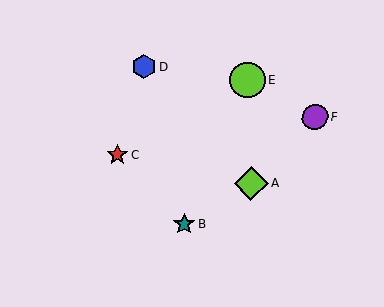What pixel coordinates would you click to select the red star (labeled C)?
Click at (117, 155) to select the red star C.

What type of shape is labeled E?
Shape E is a lime circle.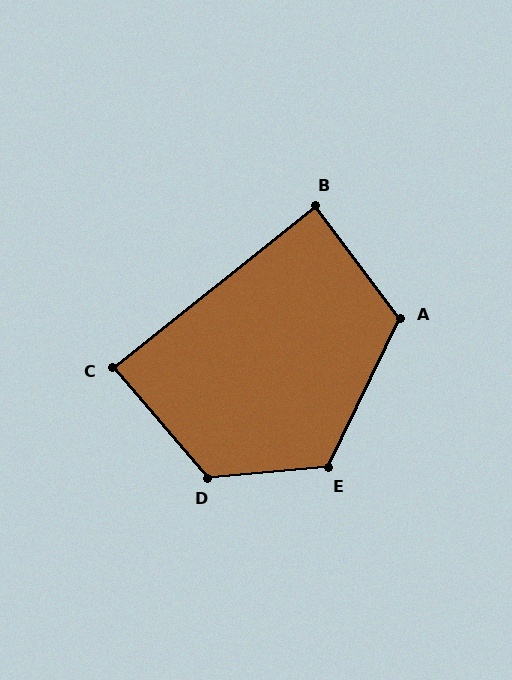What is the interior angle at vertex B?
Approximately 89 degrees (approximately right).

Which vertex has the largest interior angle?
D, at approximately 126 degrees.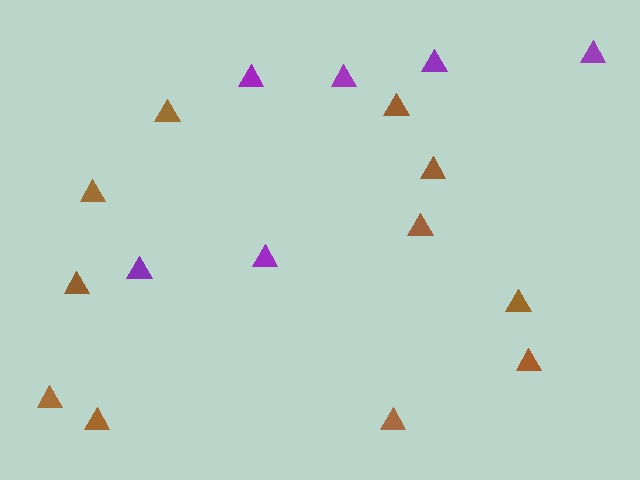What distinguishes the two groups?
There are 2 groups: one group of brown triangles (11) and one group of purple triangles (6).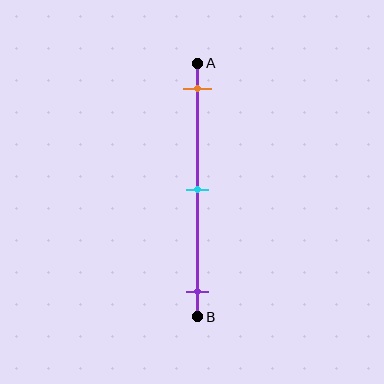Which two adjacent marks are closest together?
The orange and cyan marks are the closest adjacent pair.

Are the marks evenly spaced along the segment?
Yes, the marks are approximately evenly spaced.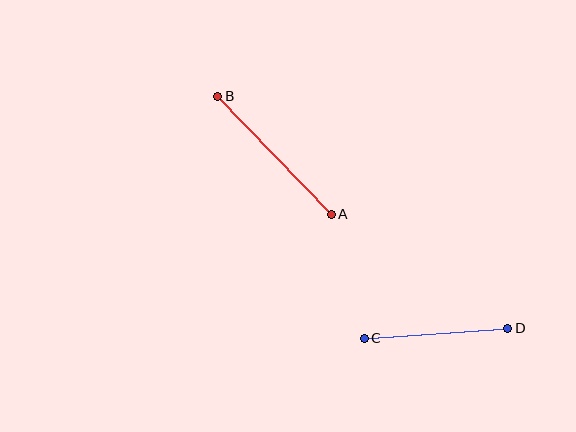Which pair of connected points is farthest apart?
Points A and B are farthest apart.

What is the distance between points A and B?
The distance is approximately 164 pixels.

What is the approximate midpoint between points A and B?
The midpoint is at approximately (275, 155) pixels.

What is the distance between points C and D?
The distance is approximately 144 pixels.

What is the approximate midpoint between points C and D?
The midpoint is at approximately (436, 333) pixels.